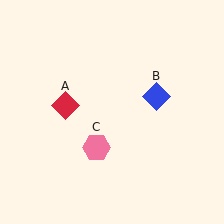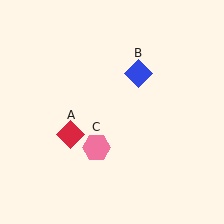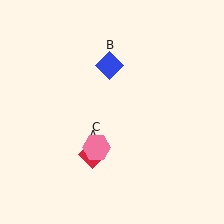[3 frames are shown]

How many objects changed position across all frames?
2 objects changed position: red diamond (object A), blue diamond (object B).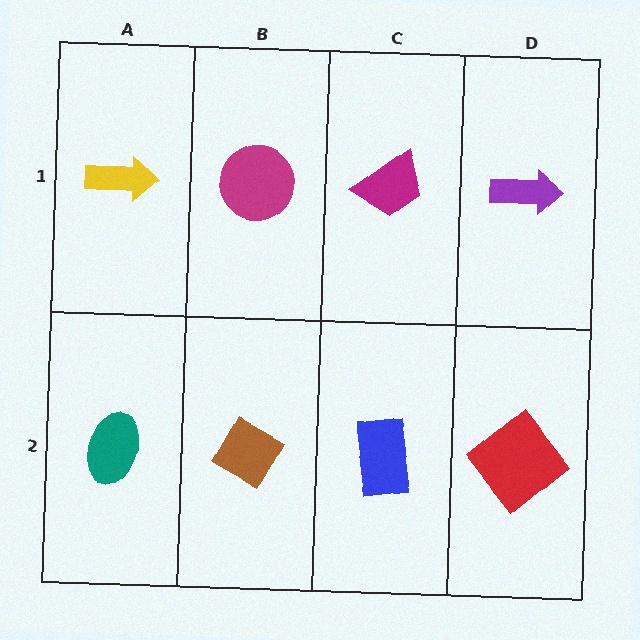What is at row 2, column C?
A blue rectangle.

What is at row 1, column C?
A magenta trapezoid.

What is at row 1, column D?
A purple arrow.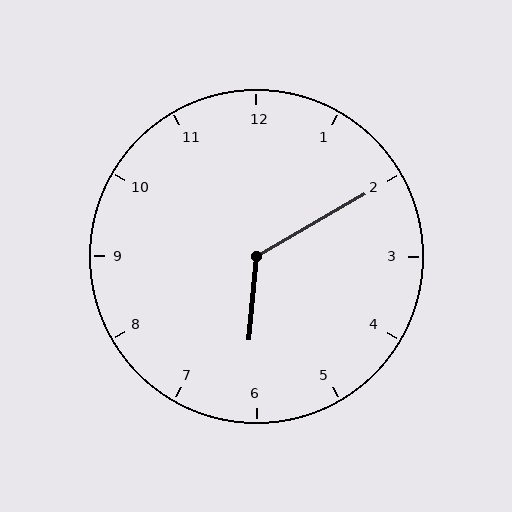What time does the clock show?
6:10.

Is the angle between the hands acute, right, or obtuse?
It is obtuse.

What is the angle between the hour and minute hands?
Approximately 125 degrees.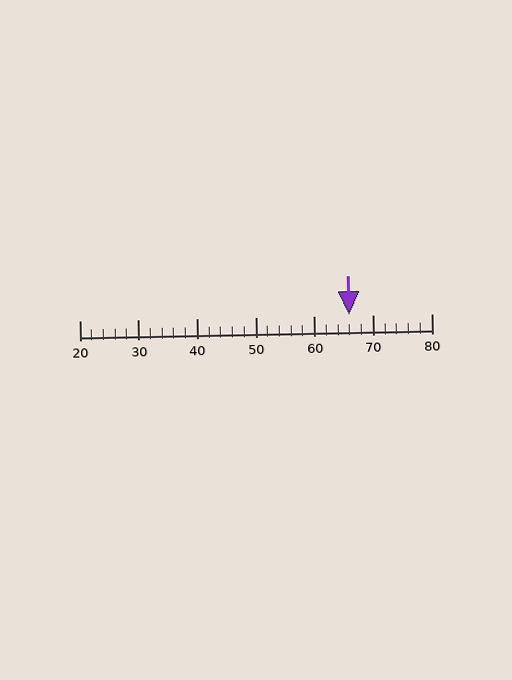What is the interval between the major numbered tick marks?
The major tick marks are spaced 10 units apart.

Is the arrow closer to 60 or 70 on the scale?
The arrow is closer to 70.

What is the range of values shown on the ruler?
The ruler shows values from 20 to 80.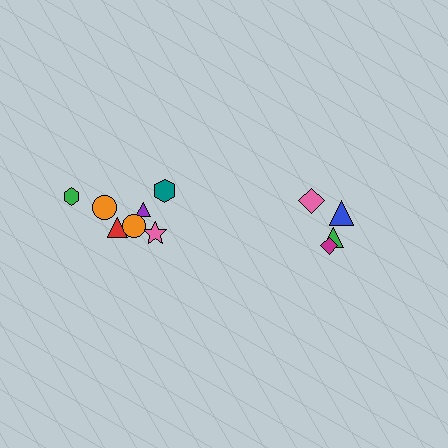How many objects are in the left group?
There are 7 objects.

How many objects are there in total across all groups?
There are 11 objects.